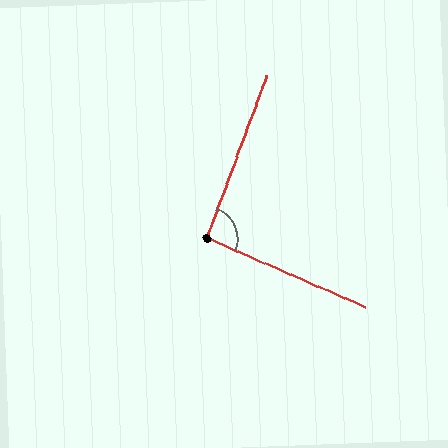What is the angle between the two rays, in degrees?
Approximately 93 degrees.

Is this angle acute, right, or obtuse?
It is approximately a right angle.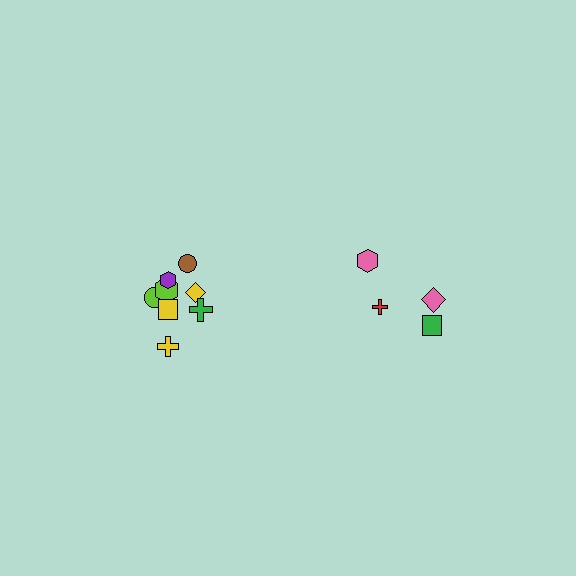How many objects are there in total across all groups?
There are 12 objects.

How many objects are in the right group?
There are 4 objects.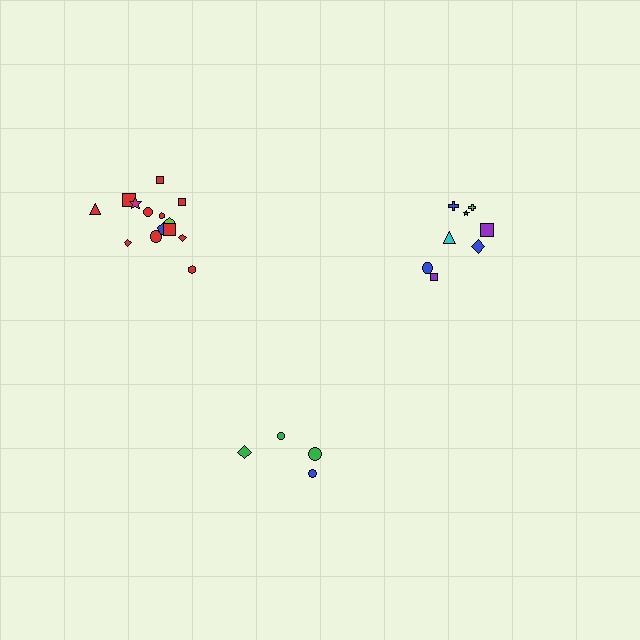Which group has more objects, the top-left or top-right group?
The top-left group.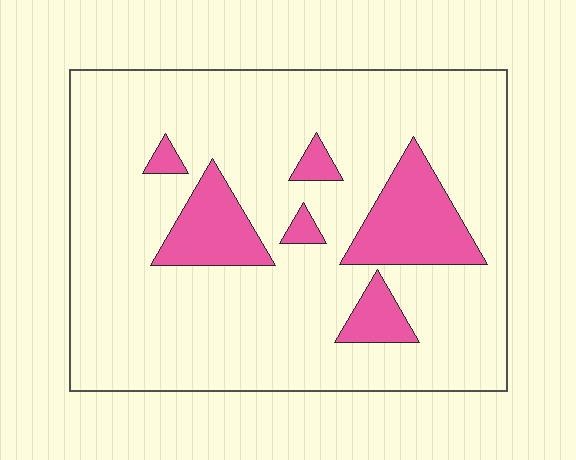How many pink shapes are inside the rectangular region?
6.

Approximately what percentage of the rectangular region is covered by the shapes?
Approximately 15%.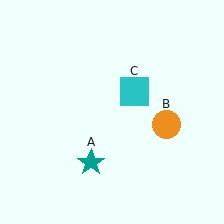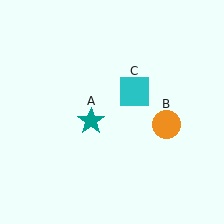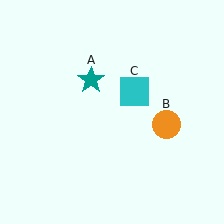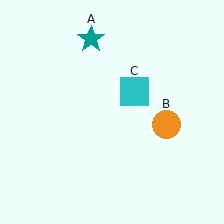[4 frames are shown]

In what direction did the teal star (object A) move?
The teal star (object A) moved up.